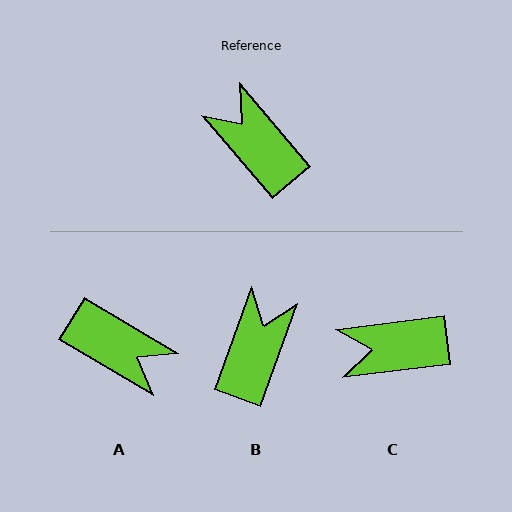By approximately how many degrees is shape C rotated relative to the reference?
Approximately 57 degrees counter-clockwise.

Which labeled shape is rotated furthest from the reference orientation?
A, about 161 degrees away.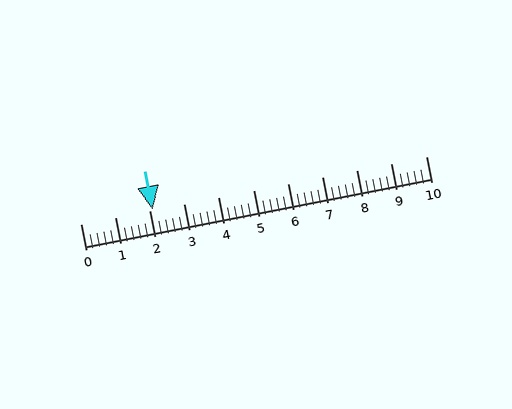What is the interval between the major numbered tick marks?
The major tick marks are spaced 1 units apart.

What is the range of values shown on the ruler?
The ruler shows values from 0 to 10.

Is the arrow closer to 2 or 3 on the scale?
The arrow is closer to 2.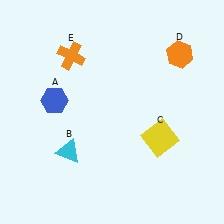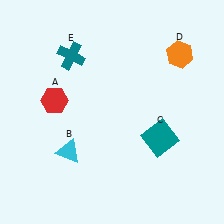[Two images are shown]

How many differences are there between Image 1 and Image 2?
There are 3 differences between the two images.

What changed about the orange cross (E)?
In Image 1, E is orange. In Image 2, it changed to teal.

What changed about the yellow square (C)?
In Image 1, C is yellow. In Image 2, it changed to teal.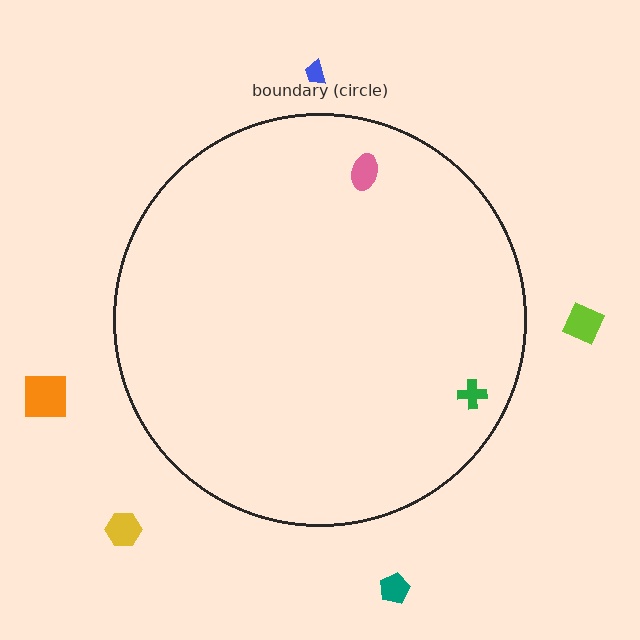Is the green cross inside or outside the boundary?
Inside.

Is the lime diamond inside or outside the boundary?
Outside.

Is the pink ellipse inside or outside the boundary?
Inside.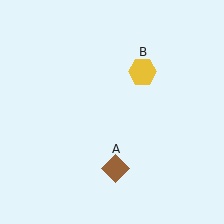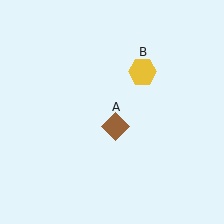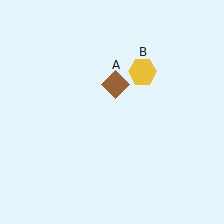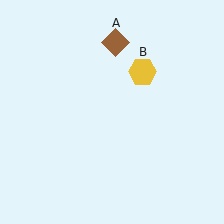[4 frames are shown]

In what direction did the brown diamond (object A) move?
The brown diamond (object A) moved up.